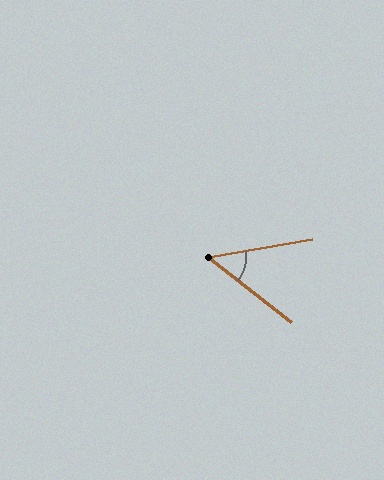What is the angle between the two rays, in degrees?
Approximately 48 degrees.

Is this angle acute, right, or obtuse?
It is acute.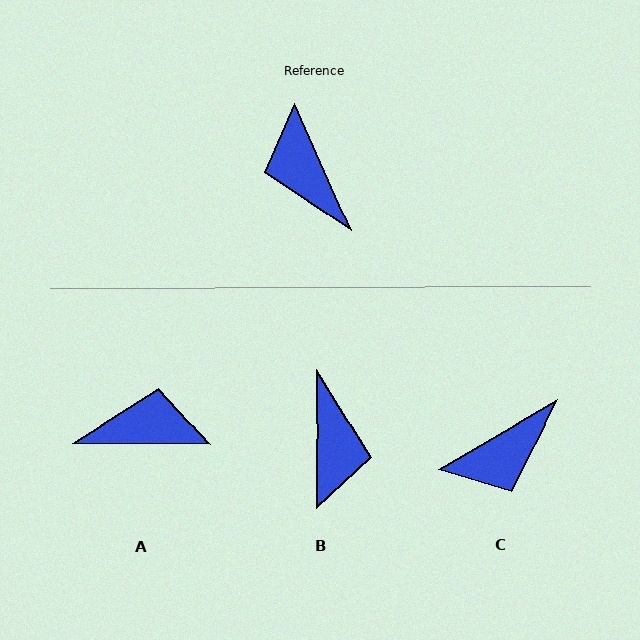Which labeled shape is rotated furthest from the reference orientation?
B, about 156 degrees away.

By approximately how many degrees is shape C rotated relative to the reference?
Approximately 97 degrees counter-clockwise.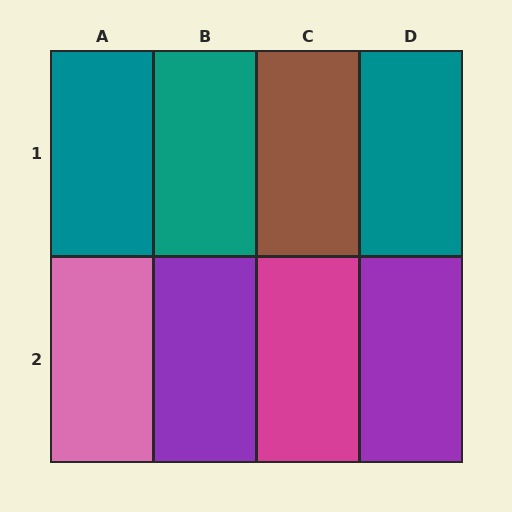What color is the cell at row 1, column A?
Teal.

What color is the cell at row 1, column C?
Brown.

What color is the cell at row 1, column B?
Teal.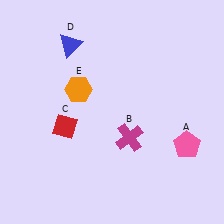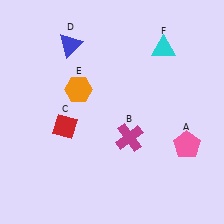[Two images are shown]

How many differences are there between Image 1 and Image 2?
There is 1 difference between the two images.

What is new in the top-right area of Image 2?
A cyan triangle (F) was added in the top-right area of Image 2.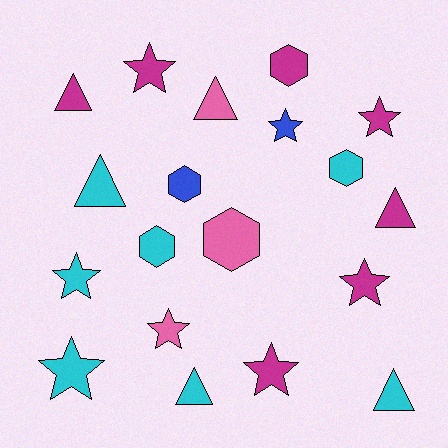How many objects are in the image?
There are 19 objects.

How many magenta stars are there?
There are 4 magenta stars.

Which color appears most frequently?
Magenta, with 7 objects.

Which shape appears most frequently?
Star, with 8 objects.